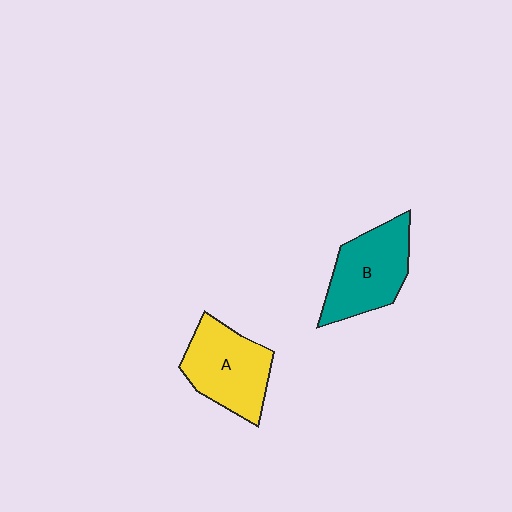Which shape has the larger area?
Shape A (yellow).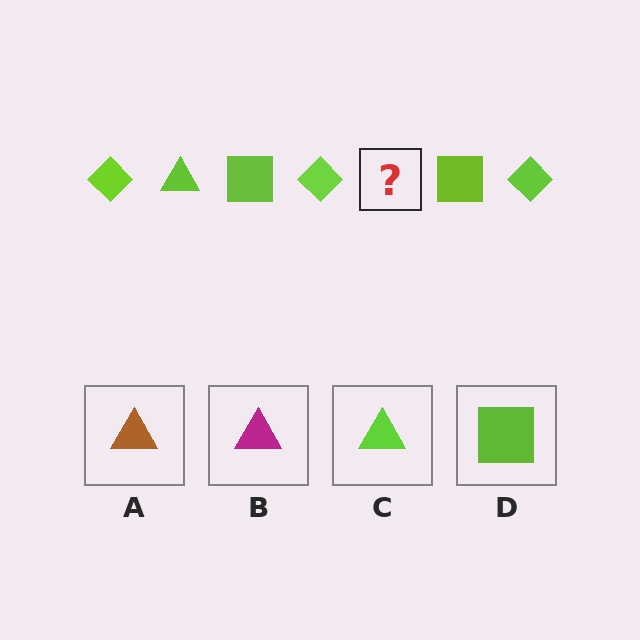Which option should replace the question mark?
Option C.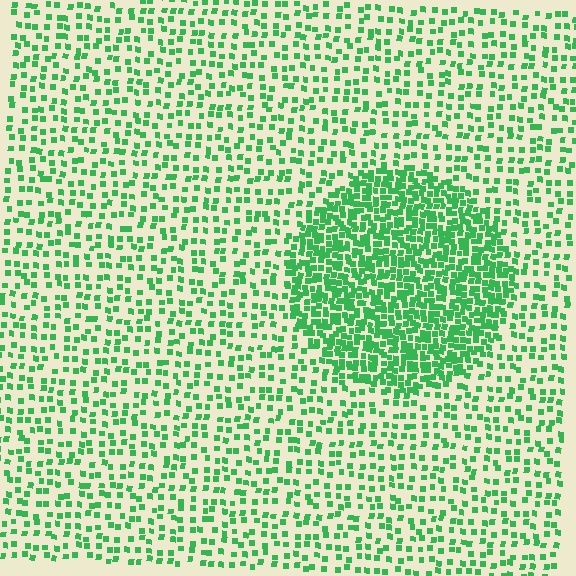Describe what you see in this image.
The image contains small green elements arranged at two different densities. A circle-shaped region is visible where the elements are more densely packed than the surrounding area.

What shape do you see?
I see a circle.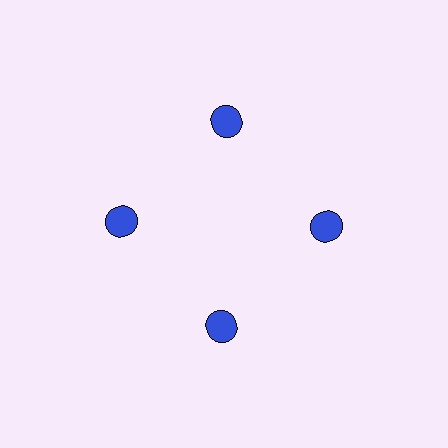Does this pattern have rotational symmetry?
Yes, this pattern has 4-fold rotational symmetry. It looks the same after rotating 90 degrees around the center.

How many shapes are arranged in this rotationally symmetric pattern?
There are 4 shapes, arranged in 4 groups of 1.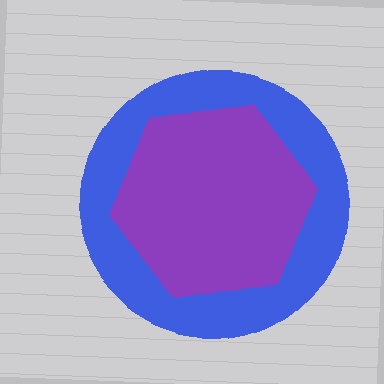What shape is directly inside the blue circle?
The purple hexagon.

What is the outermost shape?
The blue circle.